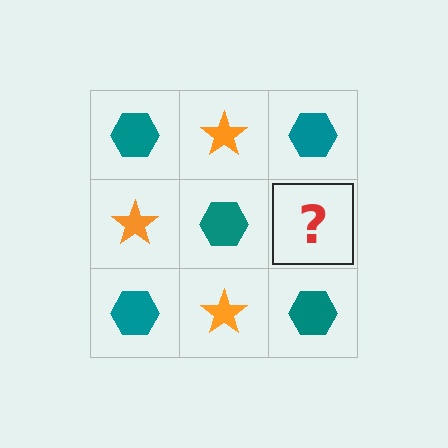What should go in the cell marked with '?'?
The missing cell should contain an orange star.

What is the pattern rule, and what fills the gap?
The rule is that it alternates teal hexagon and orange star in a checkerboard pattern. The gap should be filled with an orange star.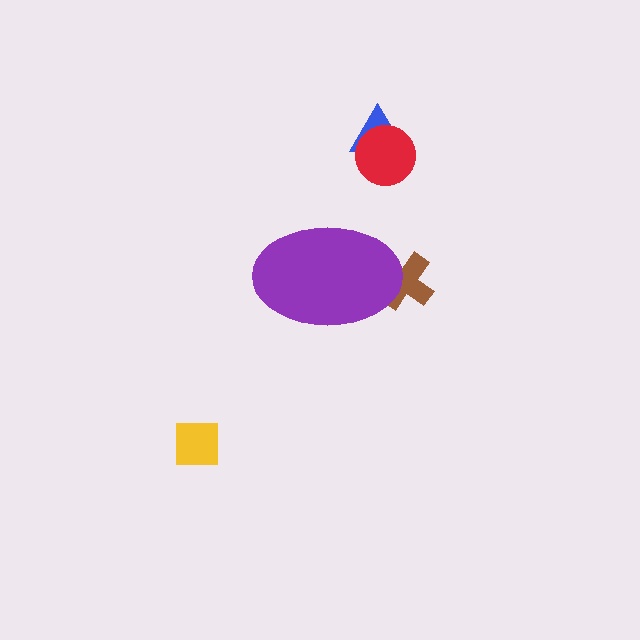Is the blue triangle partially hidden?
No, the blue triangle is fully visible.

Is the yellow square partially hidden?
No, the yellow square is fully visible.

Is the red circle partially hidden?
No, the red circle is fully visible.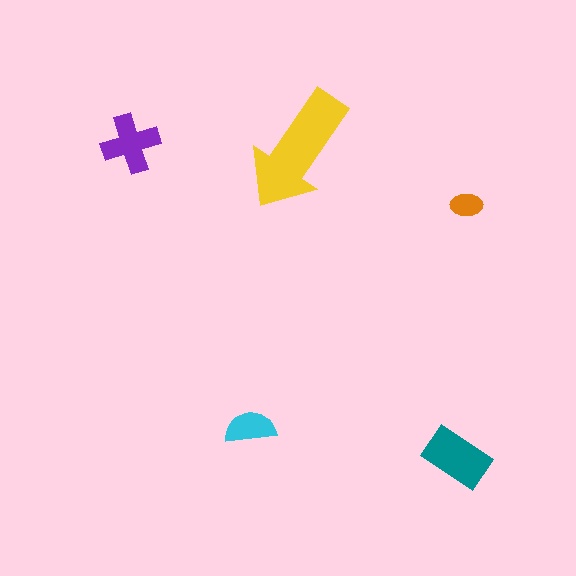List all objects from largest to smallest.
The yellow arrow, the teal rectangle, the purple cross, the cyan semicircle, the orange ellipse.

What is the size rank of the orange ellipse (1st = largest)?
5th.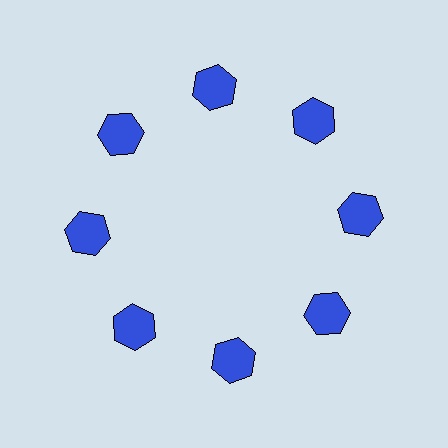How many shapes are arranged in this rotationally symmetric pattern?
There are 8 shapes, arranged in 8 groups of 1.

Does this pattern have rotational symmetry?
Yes, this pattern has 8-fold rotational symmetry. It looks the same after rotating 45 degrees around the center.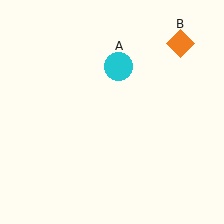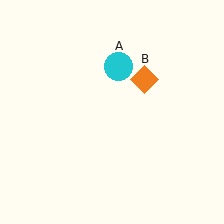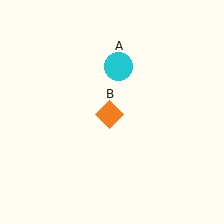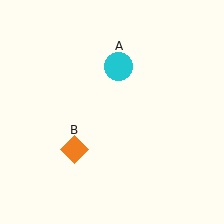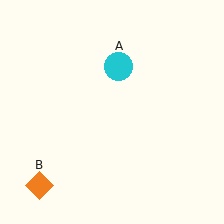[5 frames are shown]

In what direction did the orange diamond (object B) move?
The orange diamond (object B) moved down and to the left.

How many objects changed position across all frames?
1 object changed position: orange diamond (object B).